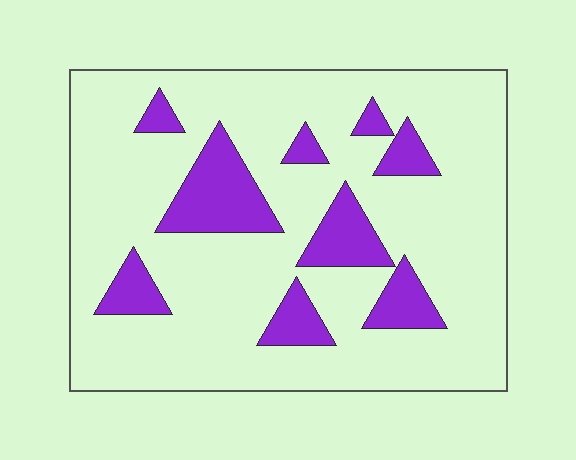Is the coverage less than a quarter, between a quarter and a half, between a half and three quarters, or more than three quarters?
Less than a quarter.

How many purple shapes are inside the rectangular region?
9.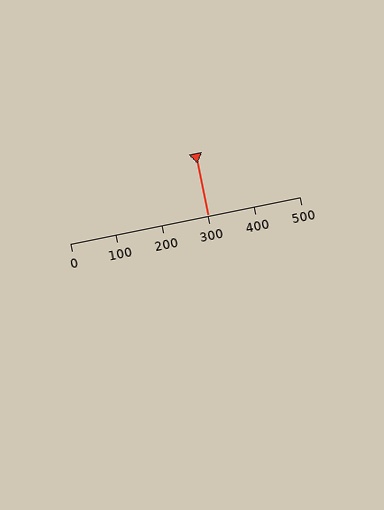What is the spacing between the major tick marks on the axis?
The major ticks are spaced 100 apart.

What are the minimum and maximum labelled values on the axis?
The axis runs from 0 to 500.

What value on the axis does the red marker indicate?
The marker indicates approximately 300.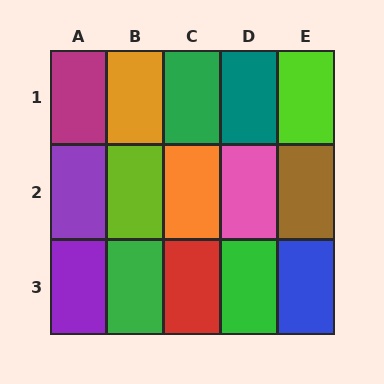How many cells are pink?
1 cell is pink.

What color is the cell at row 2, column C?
Orange.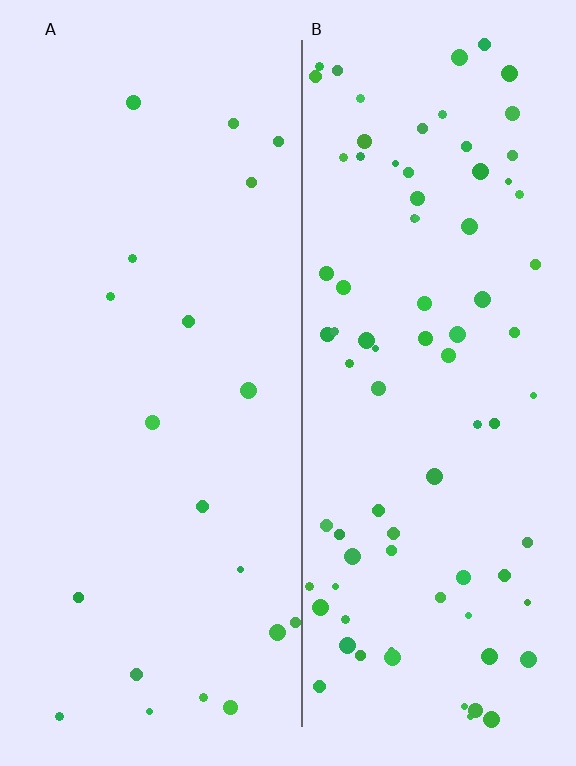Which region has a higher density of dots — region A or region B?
B (the right).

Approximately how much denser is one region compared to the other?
Approximately 4.1× — region B over region A.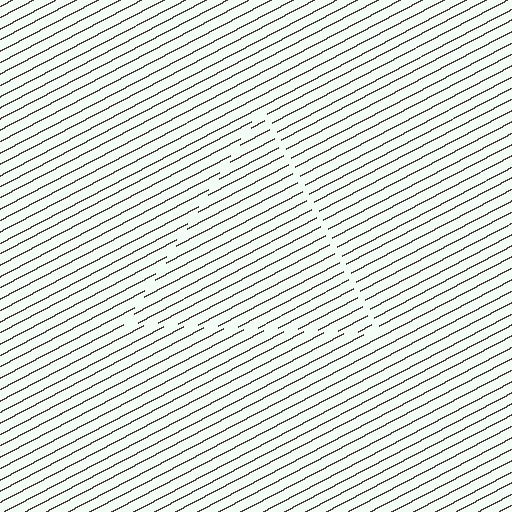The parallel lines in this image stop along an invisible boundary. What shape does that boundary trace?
An illusory triangle. The interior of the shape contains the same grating, shifted by half a period — the contour is defined by the phase discontinuity where line-ends from the inner and outer gratings abut.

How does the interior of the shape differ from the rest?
The interior of the shape contains the same grating, shifted by half a period — the contour is defined by the phase discontinuity where line-ends from the inner and outer gratings abut.